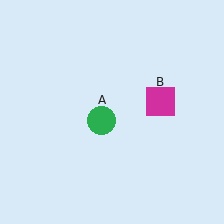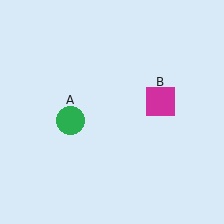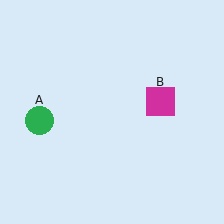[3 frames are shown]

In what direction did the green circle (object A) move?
The green circle (object A) moved left.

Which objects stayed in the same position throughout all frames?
Magenta square (object B) remained stationary.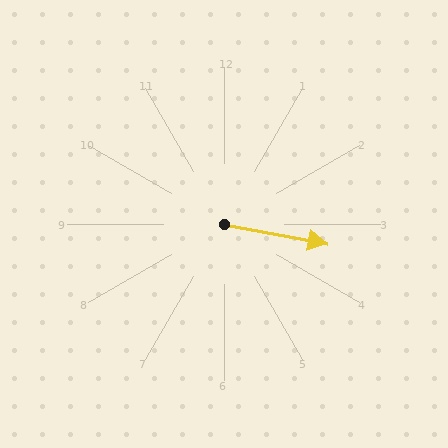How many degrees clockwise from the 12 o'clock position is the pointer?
Approximately 101 degrees.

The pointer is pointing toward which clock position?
Roughly 3 o'clock.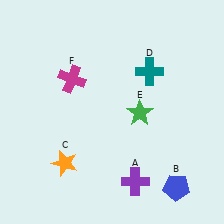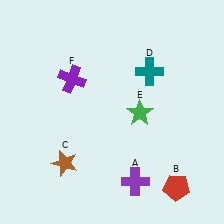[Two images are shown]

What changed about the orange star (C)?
In Image 1, C is orange. In Image 2, it changed to brown.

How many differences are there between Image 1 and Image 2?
There are 3 differences between the two images.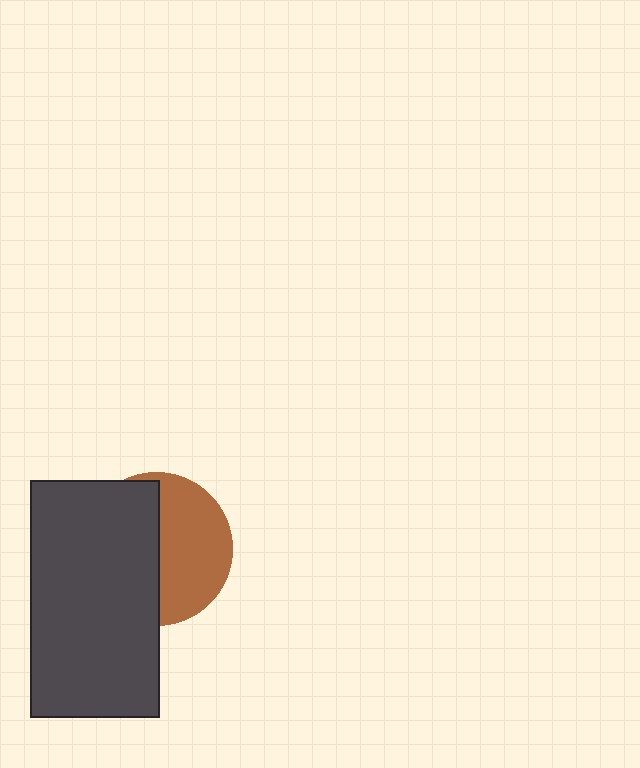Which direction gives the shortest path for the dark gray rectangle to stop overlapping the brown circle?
Moving left gives the shortest separation.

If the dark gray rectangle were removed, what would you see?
You would see the complete brown circle.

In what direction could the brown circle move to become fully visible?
The brown circle could move right. That would shift it out from behind the dark gray rectangle entirely.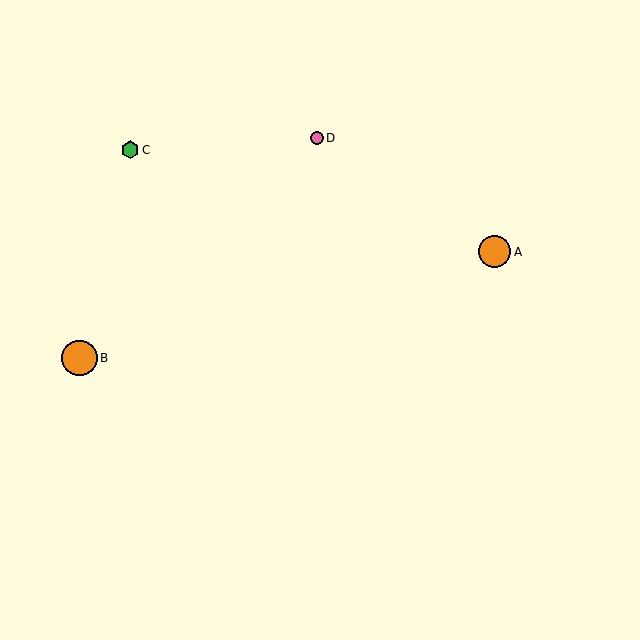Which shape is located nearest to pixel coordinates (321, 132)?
The pink circle (labeled D) at (317, 138) is nearest to that location.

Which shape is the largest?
The orange circle (labeled B) is the largest.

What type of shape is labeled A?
Shape A is an orange circle.